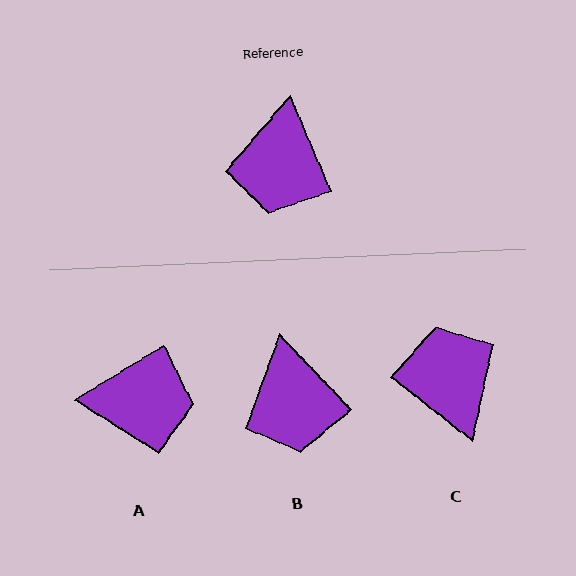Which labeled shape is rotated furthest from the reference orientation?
C, about 152 degrees away.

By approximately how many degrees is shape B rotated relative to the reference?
Approximately 21 degrees counter-clockwise.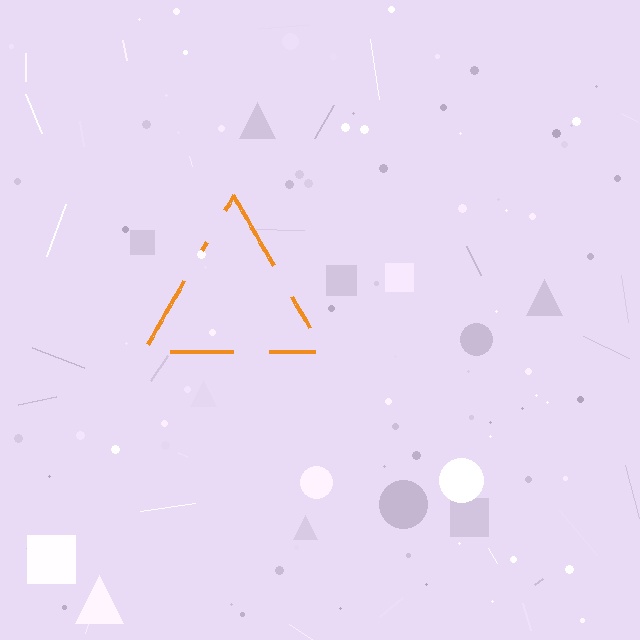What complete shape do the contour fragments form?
The contour fragments form a triangle.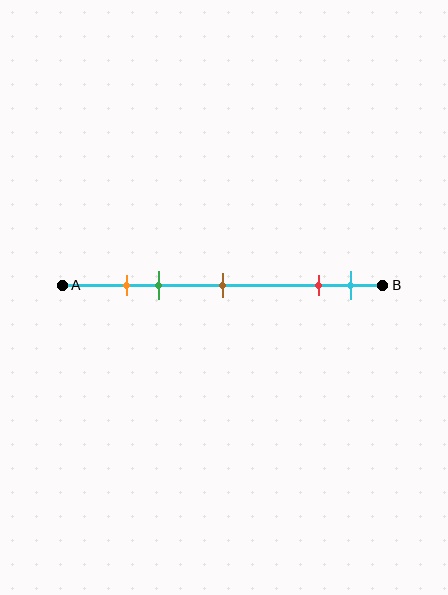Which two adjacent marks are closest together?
The orange and green marks are the closest adjacent pair.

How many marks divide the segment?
There are 5 marks dividing the segment.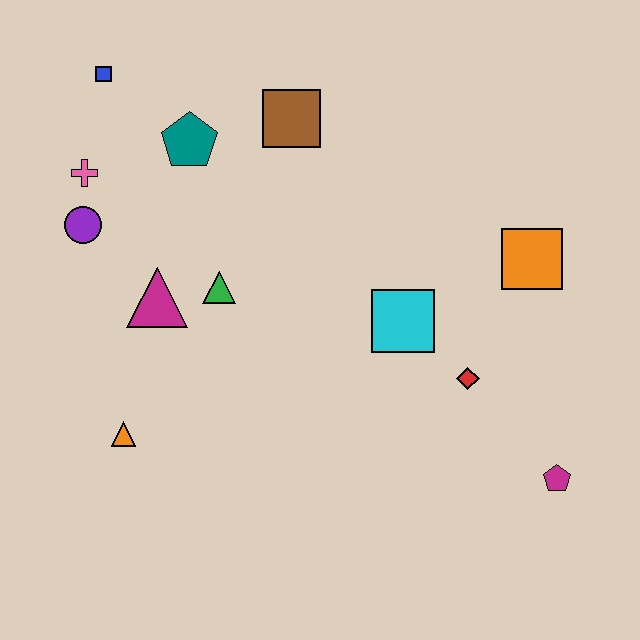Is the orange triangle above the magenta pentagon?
Yes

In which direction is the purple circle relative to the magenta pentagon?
The purple circle is to the left of the magenta pentagon.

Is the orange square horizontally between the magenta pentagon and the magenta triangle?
Yes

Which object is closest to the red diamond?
The cyan square is closest to the red diamond.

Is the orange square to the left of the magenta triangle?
No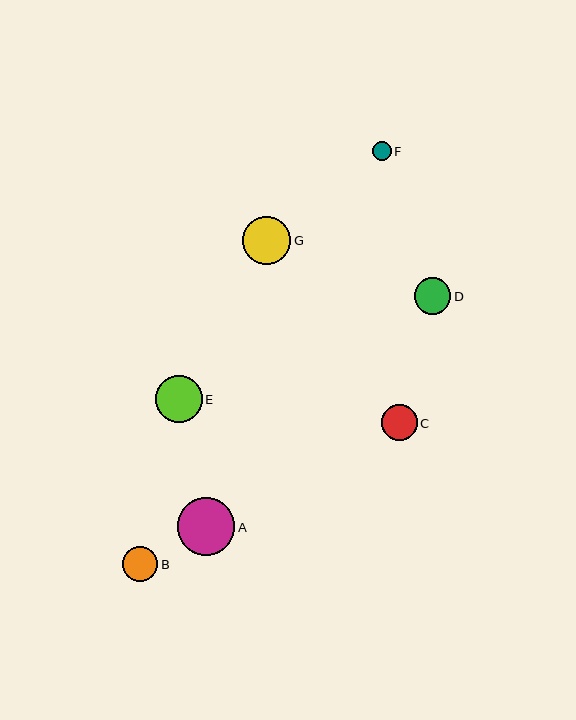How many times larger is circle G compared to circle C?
Circle G is approximately 1.3 times the size of circle C.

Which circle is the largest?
Circle A is the largest with a size of approximately 58 pixels.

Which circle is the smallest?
Circle F is the smallest with a size of approximately 19 pixels.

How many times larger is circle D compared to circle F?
Circle D is approximately 2.0 times the size of circle F.